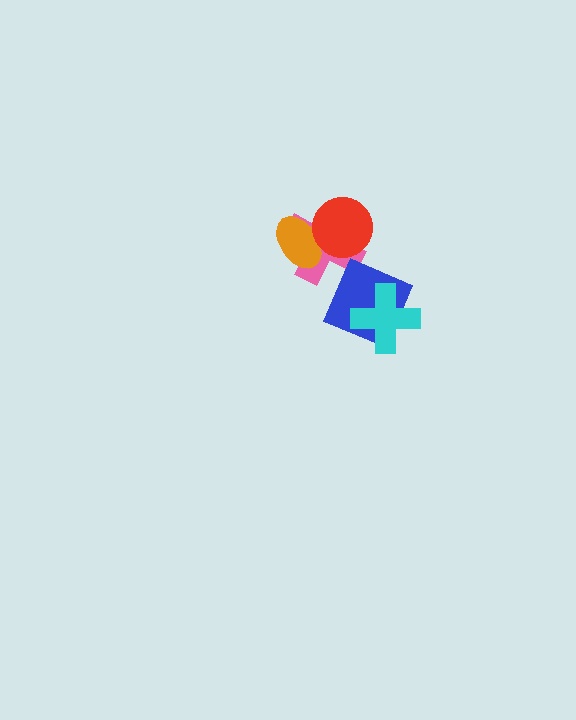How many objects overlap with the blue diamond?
2 objects overlap with the blue diamond.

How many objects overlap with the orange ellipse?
2 objects overlap with the orange ellipse.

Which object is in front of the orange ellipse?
The red circle is in front of the orange ellipse.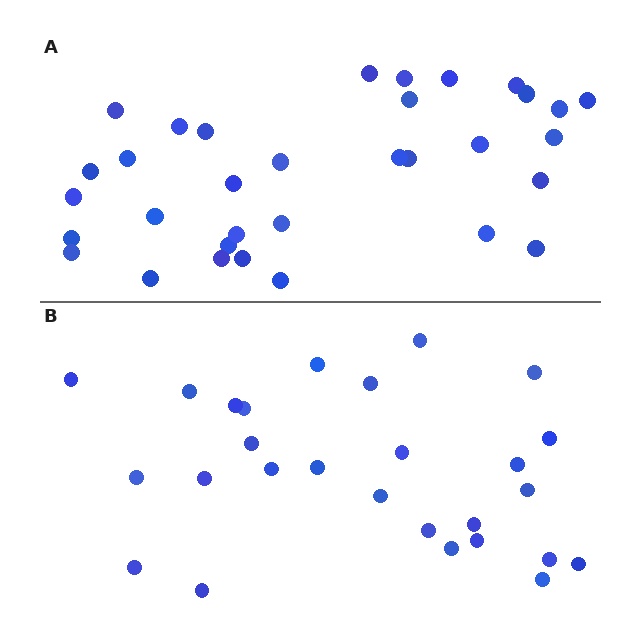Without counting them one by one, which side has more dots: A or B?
Region A (the top region) has more dots.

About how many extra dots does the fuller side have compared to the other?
Region A has about 6 more dots than region B.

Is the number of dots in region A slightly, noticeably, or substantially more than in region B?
Region A has only slightly more — the two regions are fairly close. The ratio is roughly 1.2 to 1.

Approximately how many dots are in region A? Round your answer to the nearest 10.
About 30 dots. (The exact count is 33, which rounds to 30.)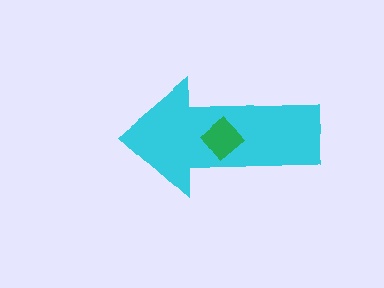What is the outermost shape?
The cyan arrow.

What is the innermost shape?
The green diamond.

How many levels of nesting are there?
2.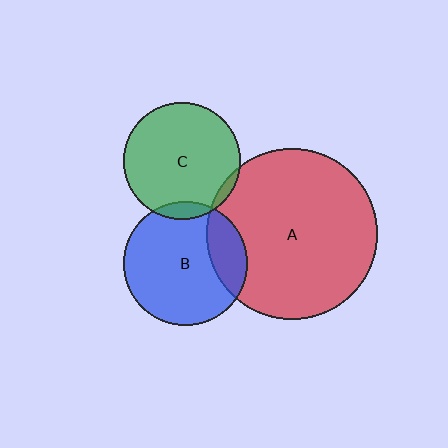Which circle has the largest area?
Circle A (red).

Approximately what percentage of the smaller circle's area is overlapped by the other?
Approximately 5%.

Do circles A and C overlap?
Yes.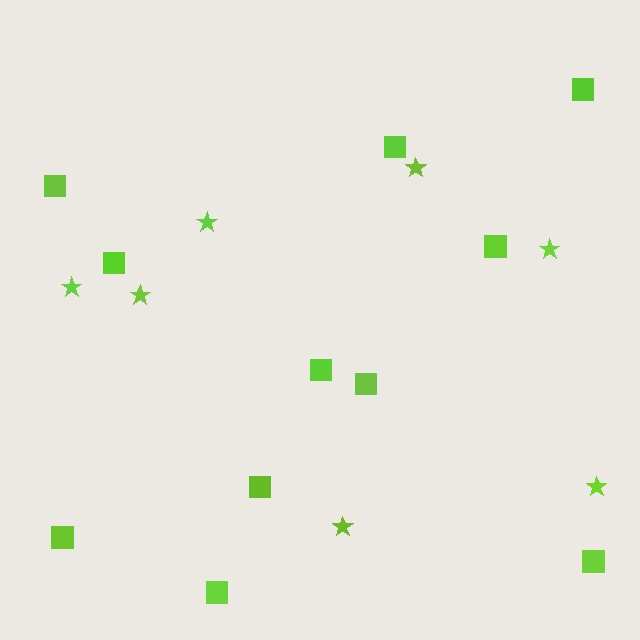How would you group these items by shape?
There are 2 groups: one group of stars (7) and one group of squares (11).